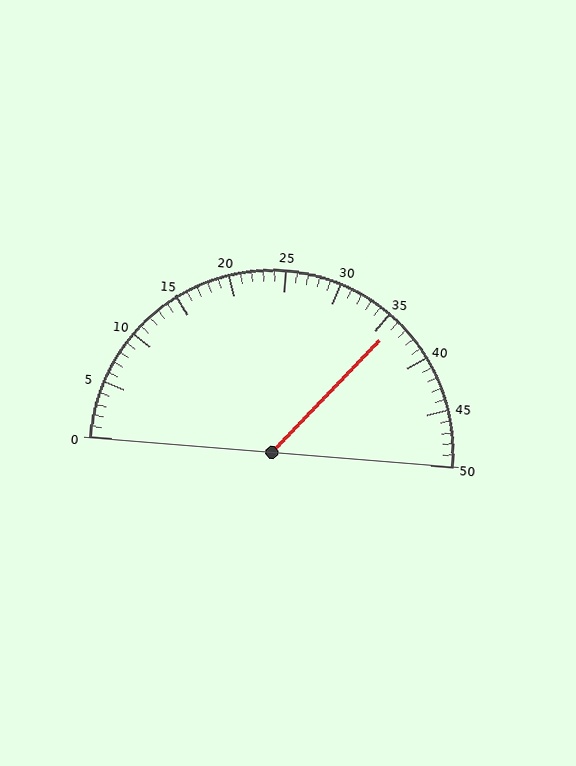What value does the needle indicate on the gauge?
The needle indicates approximately 36.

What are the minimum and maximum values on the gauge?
The gauge ranges from 0 to 50.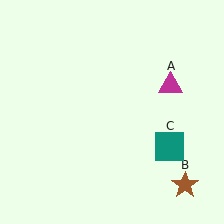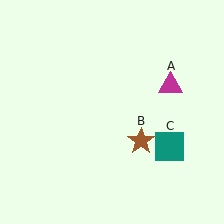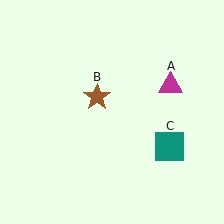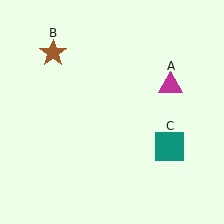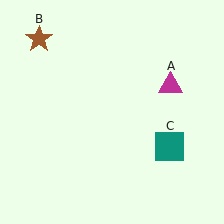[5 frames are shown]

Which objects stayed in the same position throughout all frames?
Magenta triangle (object A) and teal square (object C) remained stationary.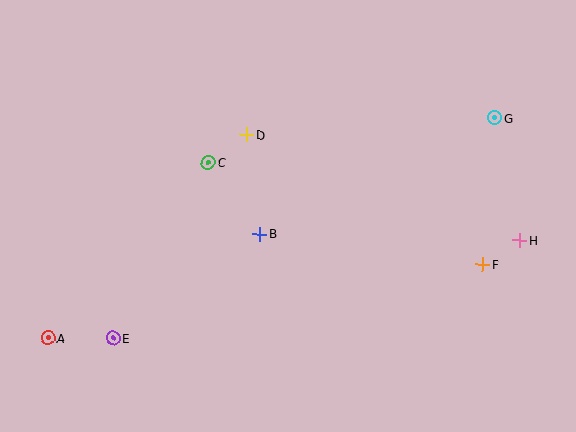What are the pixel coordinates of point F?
Point F is at (483, 265).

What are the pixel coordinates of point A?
Point A is at (48, 338).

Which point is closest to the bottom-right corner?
Point F is closest to the bottom-right corner.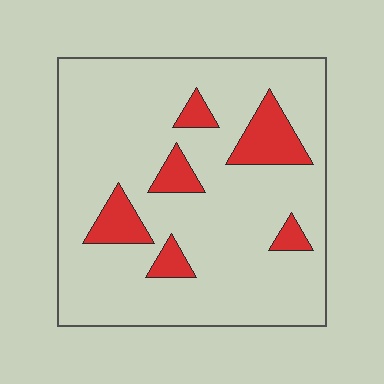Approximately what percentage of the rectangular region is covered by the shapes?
Approximately 15%.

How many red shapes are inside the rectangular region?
6.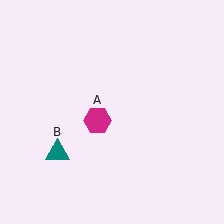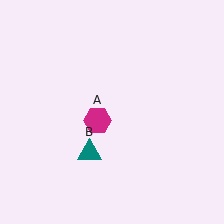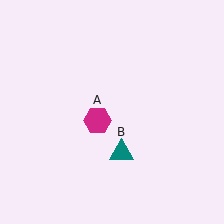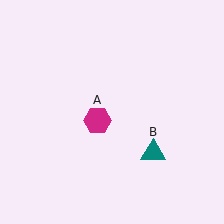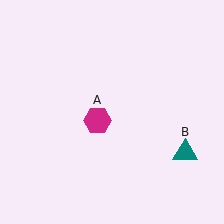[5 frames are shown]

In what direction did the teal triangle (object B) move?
The teal triangle (object B) moved right.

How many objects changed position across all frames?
1 object changed position: teal triangle (object B).